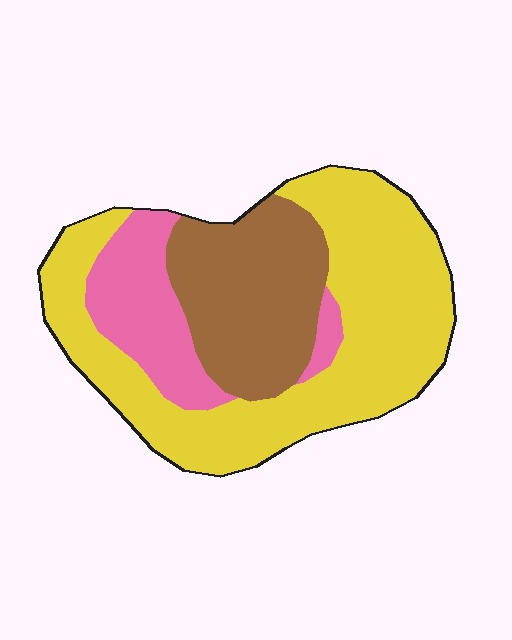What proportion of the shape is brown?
Brown covers roughly 25% of the shape.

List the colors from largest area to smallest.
From largest to smallest: yellow, brown, pink.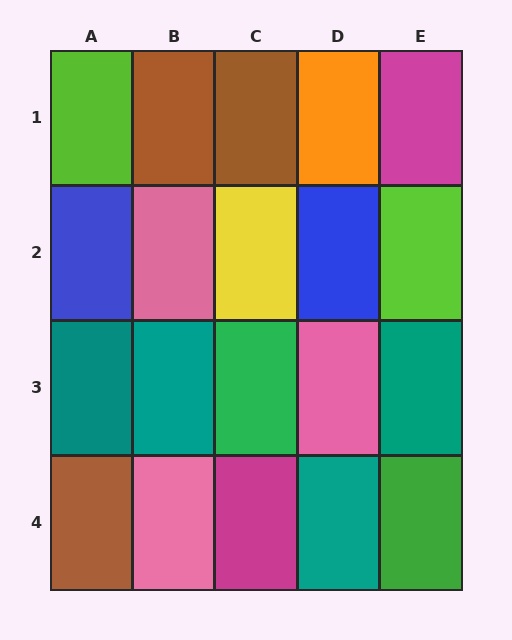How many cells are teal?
4 cells are teal.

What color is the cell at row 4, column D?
Teal.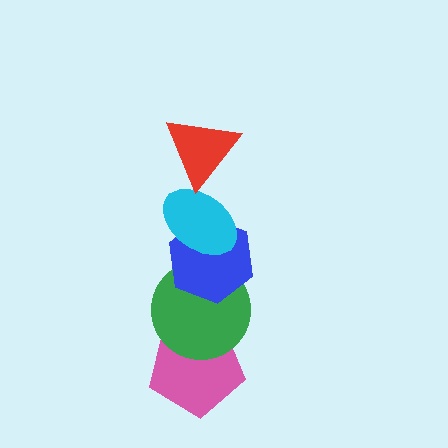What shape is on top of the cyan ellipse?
The red triangle is on top of the cyan ellipse.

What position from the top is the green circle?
The green circle is 4th from the top.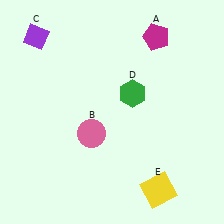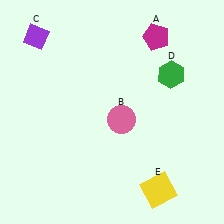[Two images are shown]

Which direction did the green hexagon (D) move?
The green hexagon (D) moved right.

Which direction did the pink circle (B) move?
The pink circle (B) moved right.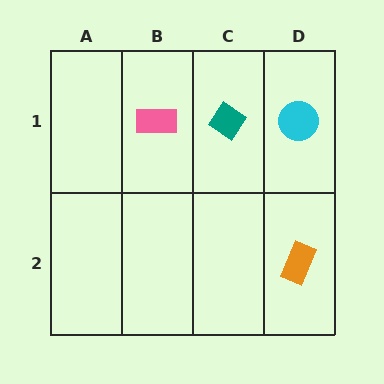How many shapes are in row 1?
3 shapes.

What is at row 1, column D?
A cyan circle.